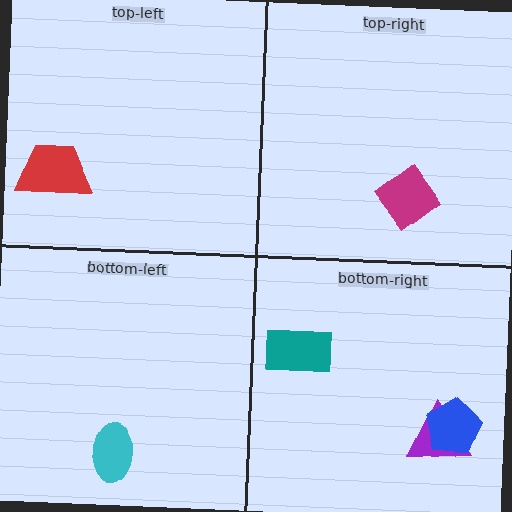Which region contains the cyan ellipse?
The bottom-left region.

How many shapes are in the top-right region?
1.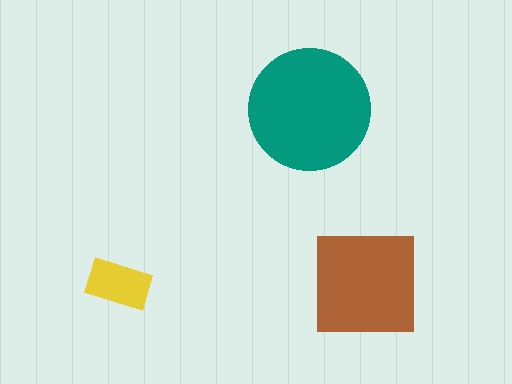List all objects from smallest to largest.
The yellow rectangle, the brown square, the teal circle.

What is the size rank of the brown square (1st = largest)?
2nd.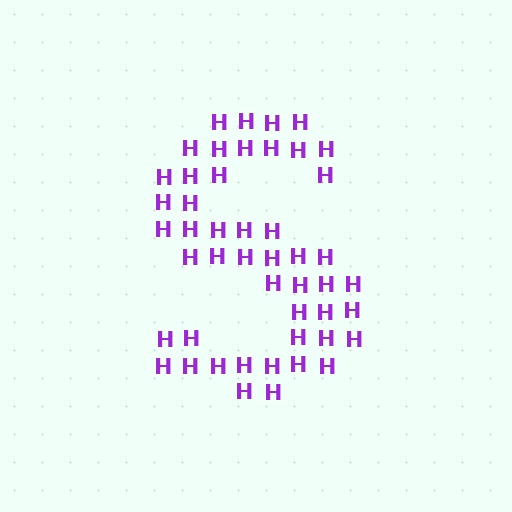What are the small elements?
The small elements are letter H's.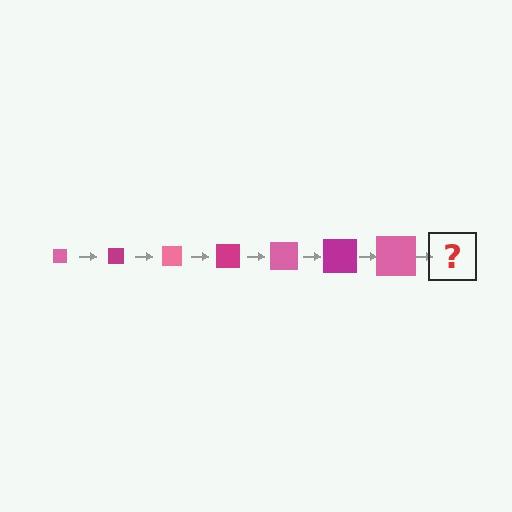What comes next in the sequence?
The next element should be a magenta square, larger than the previous one.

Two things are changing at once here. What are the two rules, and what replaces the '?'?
The two rules are that the square grows larger each step and the color cycles through pink and magenta. The '?' should be a magenta square, larger than the previous one.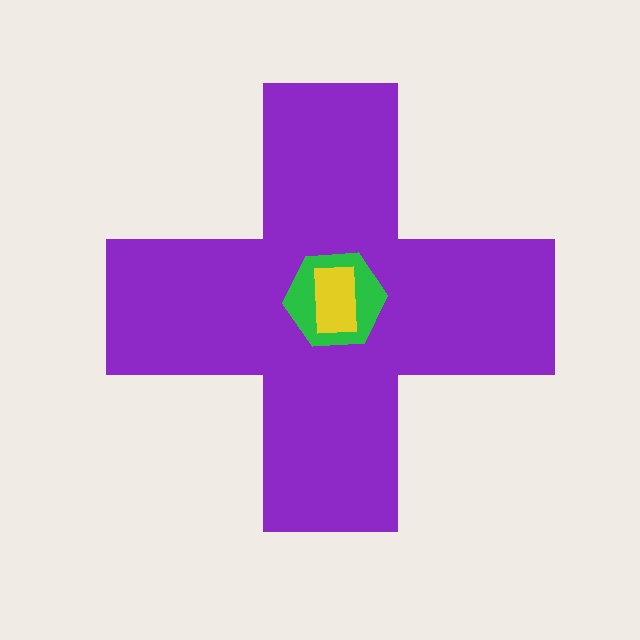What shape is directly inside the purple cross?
The green hexagon.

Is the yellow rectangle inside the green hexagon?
Yes.